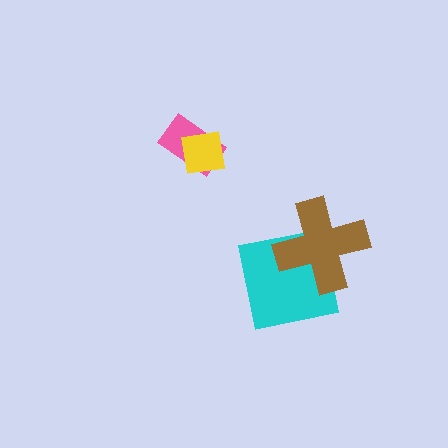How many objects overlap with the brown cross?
1 object overlaps with the brown cross.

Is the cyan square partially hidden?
Yes, it is partially covered by another shape.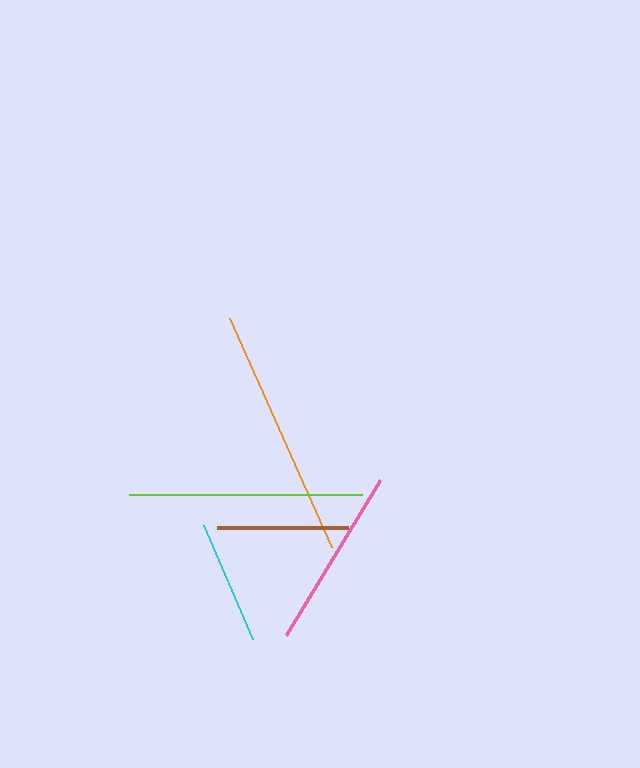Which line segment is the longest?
The orange line is the longest at approximately 251 pixels.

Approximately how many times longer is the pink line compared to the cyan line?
The pink line is approximately 1.5 times the length of the cyan line.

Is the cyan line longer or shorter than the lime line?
The lime line is longer than the cyan line.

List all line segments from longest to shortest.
From longest to shortest: orange, lime, pink, brown, cyan.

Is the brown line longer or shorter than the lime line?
The lime line is longer than the brown line.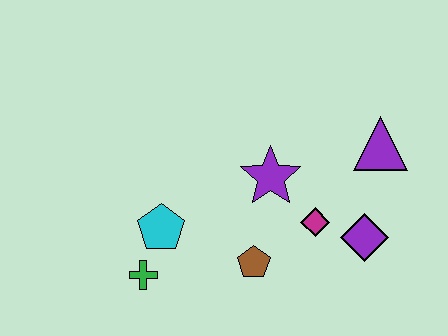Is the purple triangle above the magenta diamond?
Yes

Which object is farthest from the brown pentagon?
The purple triangle is farthest from the brown pentagon.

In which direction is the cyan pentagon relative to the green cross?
The cyan pentagon is above the green cross.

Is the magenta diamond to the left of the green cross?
No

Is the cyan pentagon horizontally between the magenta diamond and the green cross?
Yes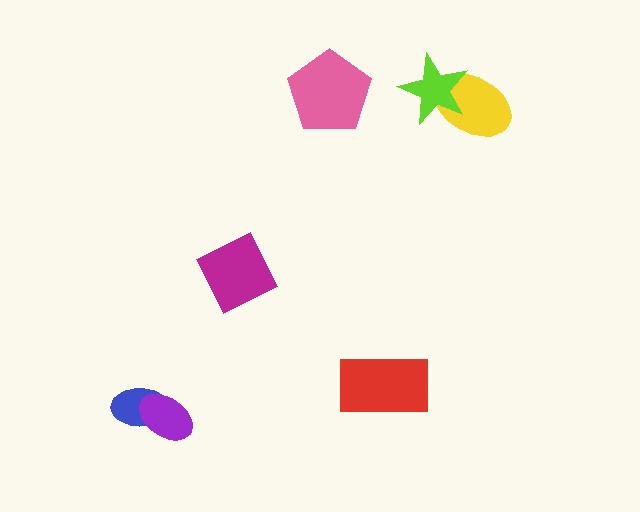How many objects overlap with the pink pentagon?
0 objects overlap with the pink pentagon.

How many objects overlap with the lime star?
1 object overlaps with the lime star.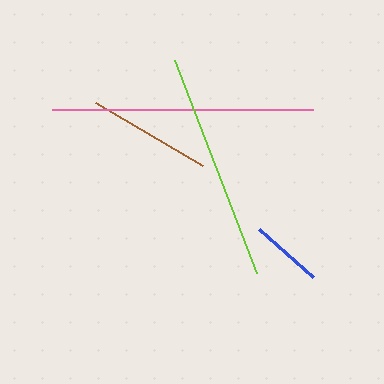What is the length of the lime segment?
The lime segment is approximately 227 pixels long.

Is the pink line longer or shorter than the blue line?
The pink line is longer than the blue line.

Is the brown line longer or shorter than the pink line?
The pink line is longer than the brown line.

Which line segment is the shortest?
The blue line is the shortest at approximately 72 pixels.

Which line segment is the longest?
The pink line is the longest at approximately 261 pixels.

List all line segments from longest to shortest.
From longest to shortest: pink, lime, brown, blue.